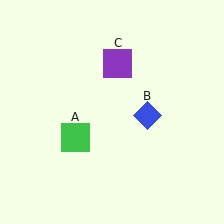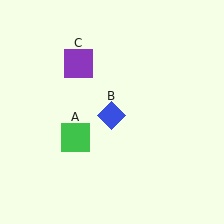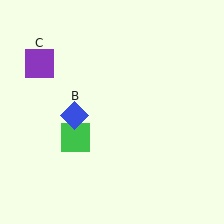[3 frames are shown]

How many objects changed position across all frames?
2 objects changed position: blue diamond (object B), purple square (object C).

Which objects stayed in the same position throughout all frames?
Green square (object A) remained stationary.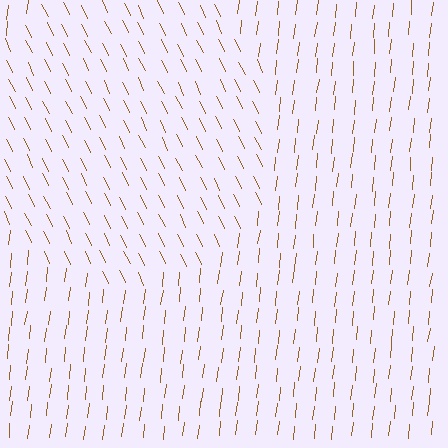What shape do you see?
I see a circle.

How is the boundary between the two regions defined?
The boundary is defined purely by a change in line orientation (approximately 33 degrees difference). All lines are the same color and thickness.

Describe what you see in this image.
The image is filled with small brown line segments. A circle region in the image has lines oriented differently from the surrounding lines, creating a visible texture boundary.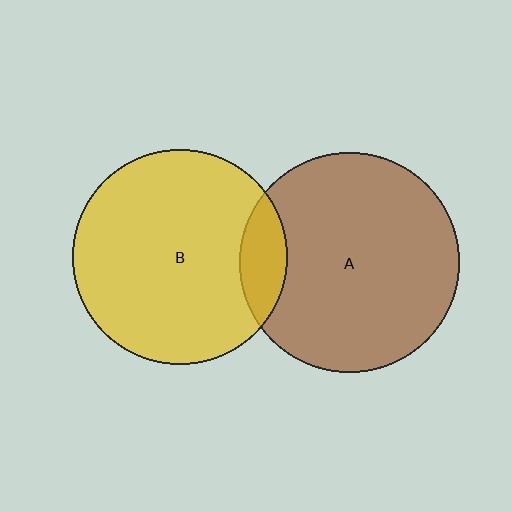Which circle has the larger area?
Circle A (brown).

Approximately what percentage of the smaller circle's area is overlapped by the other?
Approximately 10%.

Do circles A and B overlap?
Yes.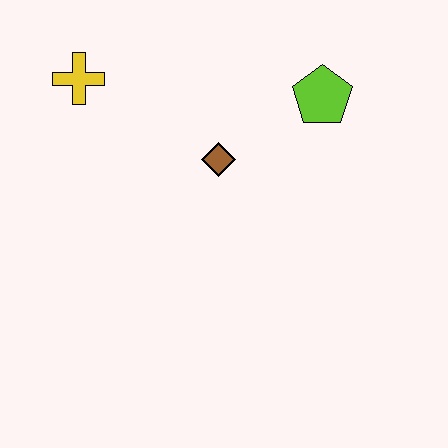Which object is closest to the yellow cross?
The brown diamond is closest to the yellow cross.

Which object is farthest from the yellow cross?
The lime pentagon is farthest from the yellow cross.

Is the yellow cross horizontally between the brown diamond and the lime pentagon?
No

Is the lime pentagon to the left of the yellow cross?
No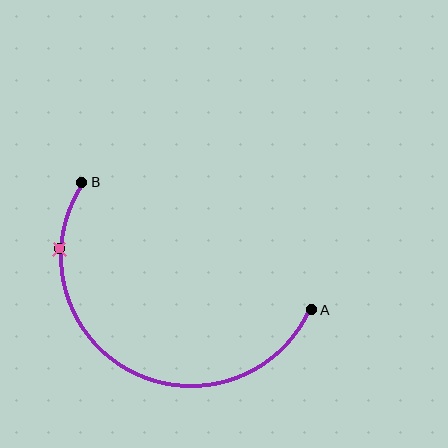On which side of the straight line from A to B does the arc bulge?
The arc bulges below the straight line connecting A and B.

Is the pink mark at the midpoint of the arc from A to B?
No. The pink mark lies on the arc but is closer to endpoint B. The arc midpoint would be at the point on the curve equidistant along the arc from both A and B.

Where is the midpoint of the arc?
The arc midpoint is the point on the curve farthest from the straight line joining A and B. It sits below that line.